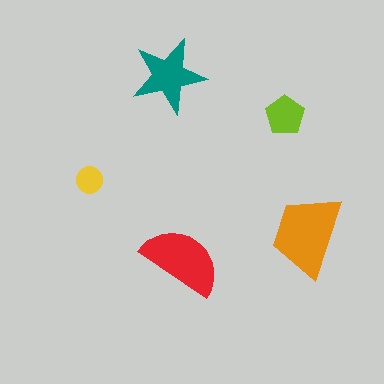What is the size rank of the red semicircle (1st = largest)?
2nd.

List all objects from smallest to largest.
The yellow circle, the lime pentagon, the teal star, the red semicircle, the orange trapezoid.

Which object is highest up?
The teal star is topmost.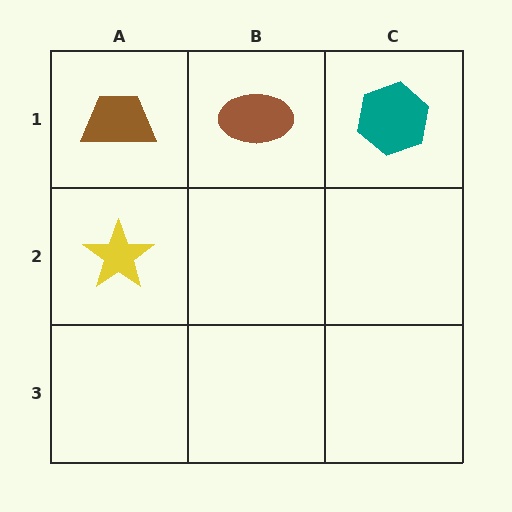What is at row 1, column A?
A brown trapezoid.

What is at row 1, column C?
A teal hexagon.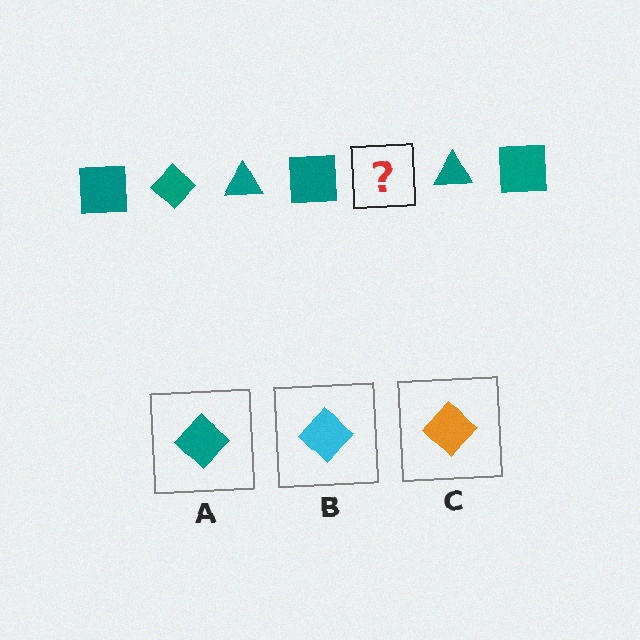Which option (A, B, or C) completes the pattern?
A.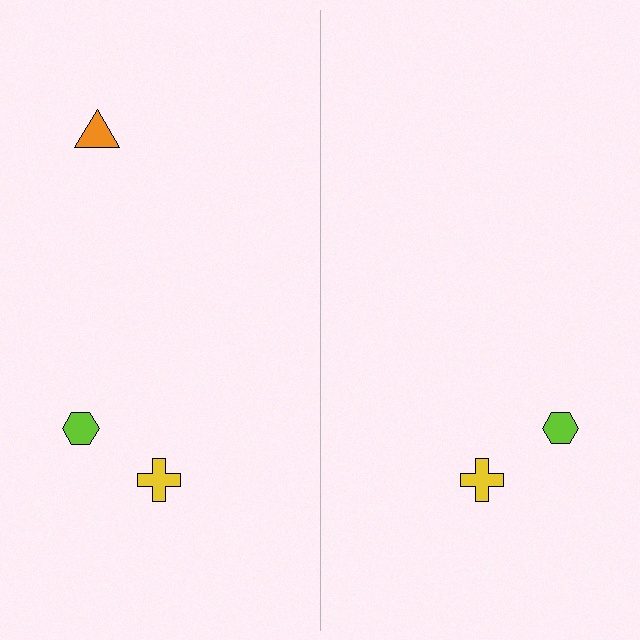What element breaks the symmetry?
A orange triangle is missing from the right side.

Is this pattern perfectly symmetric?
No, the pattern is not perfectly symmetric. A orange triangle is missing from the right side.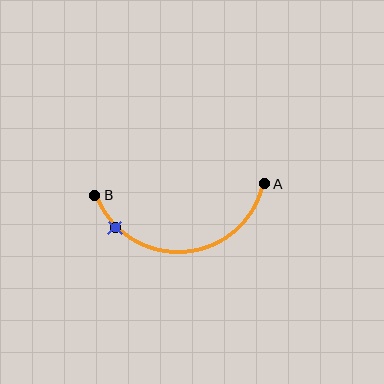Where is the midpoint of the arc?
The arc midpoint is the point on the curve farthest from the straight line joining A and B. It sits below that line.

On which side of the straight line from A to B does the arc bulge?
The arc bulges below the straight line connecting A and B.